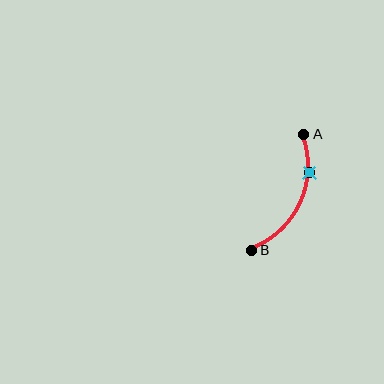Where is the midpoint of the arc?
The arc midpoint is the point on the curve farthest from the straight line joining A and B. It sits to the right of that line.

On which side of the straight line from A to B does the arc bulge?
The arc bulges to the right of the straight line connecting A and B.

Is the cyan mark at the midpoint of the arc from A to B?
No. The cyan mark lies on the arc but is closer to endpoint A. The arc midpoint would be at the point on the curve equidistant along the arc from both A and B.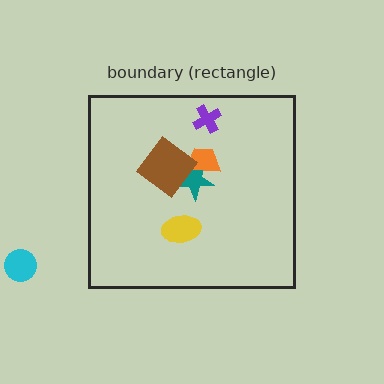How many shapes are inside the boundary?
5 inside, 1 outside.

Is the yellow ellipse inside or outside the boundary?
Inside.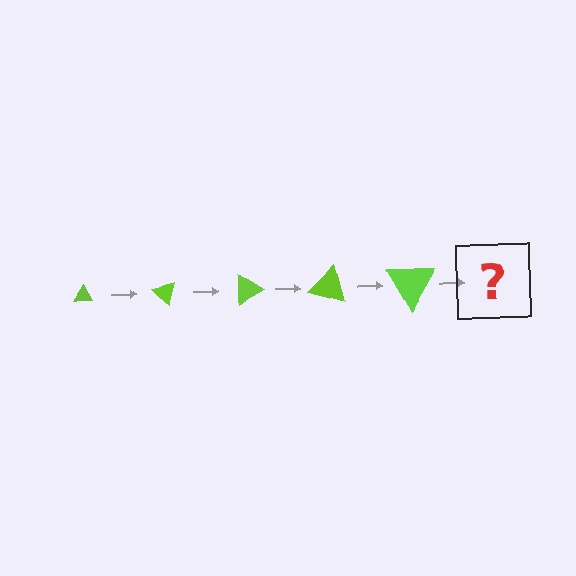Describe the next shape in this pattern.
It should be a triangle, larger than the previous one and rotated 225 degrees from the start.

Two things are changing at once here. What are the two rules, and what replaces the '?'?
The two rules are that the triangle grows larger each step and it rotates 45 degrees each step. The '?' should be a triangle, larger than the previous one and rotated 225 degrees from the start.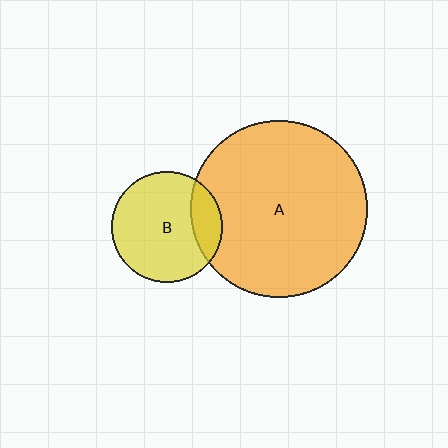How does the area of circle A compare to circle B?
Approximately 2.6 times.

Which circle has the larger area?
Circle A (orange).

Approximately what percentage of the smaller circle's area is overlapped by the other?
Approximately 20%.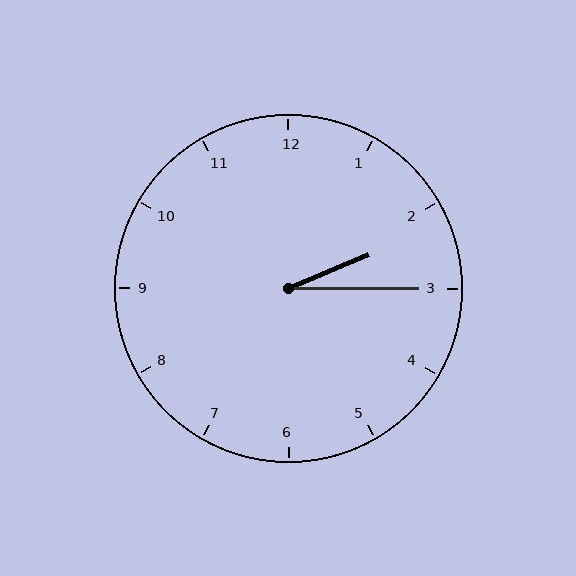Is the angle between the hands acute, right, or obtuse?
It is acute.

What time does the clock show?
2:15.